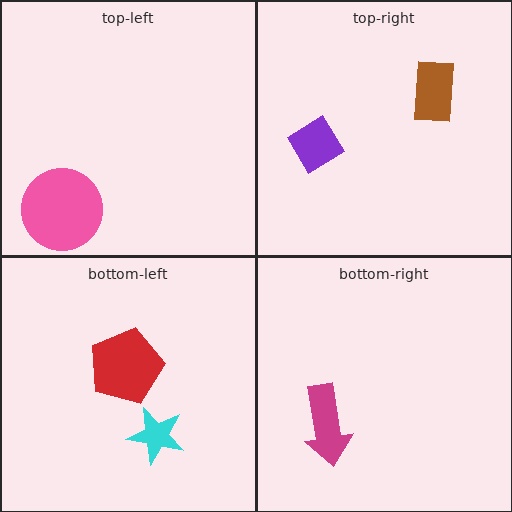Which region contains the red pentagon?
The bottom-left region.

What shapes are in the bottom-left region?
The red pentagon, the cyan star.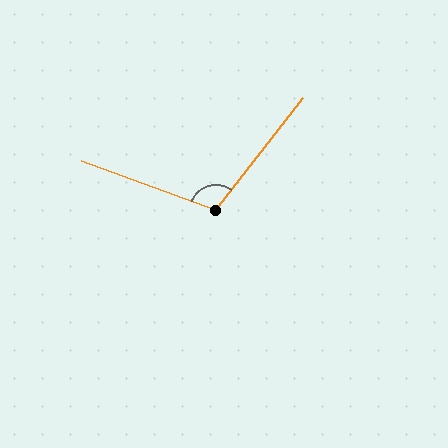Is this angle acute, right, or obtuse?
It is obtuse.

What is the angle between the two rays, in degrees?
Approximately 107 degrees.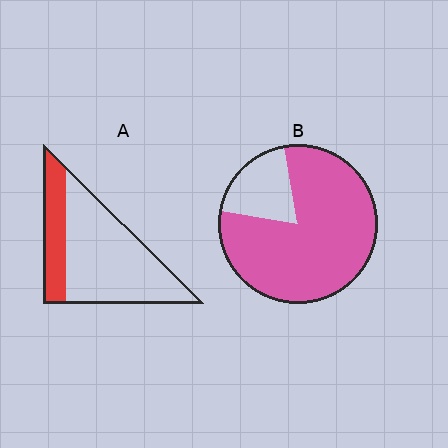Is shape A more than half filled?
No.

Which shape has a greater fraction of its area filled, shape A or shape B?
Shape B.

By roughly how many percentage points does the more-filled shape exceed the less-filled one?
By roughly 55 percentage points (B over A).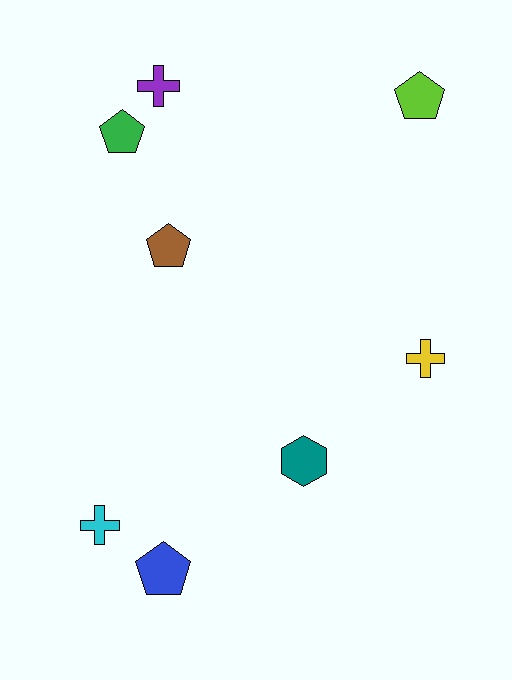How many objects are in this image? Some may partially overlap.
There are 8 objects.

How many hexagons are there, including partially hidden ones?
There is 1 hexagon.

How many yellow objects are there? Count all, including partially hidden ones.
There is 1 yellow object.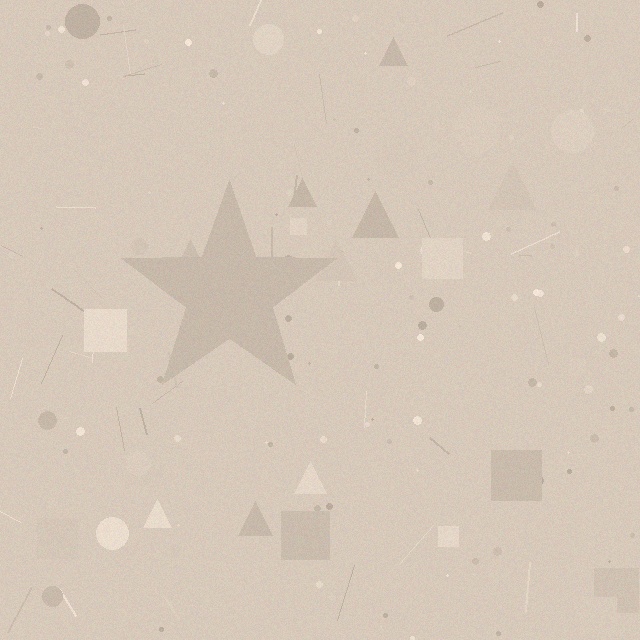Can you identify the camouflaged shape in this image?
The camouflaged shape is a star.